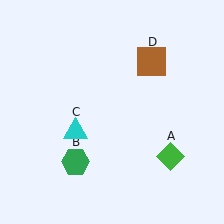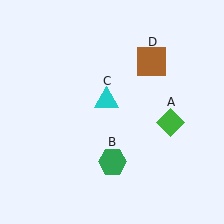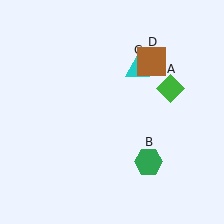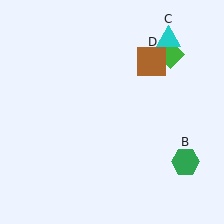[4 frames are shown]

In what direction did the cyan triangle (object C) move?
The cyan triangle (object C) moved up and to the right.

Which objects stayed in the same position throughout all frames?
Brown square (object D) remained stationary.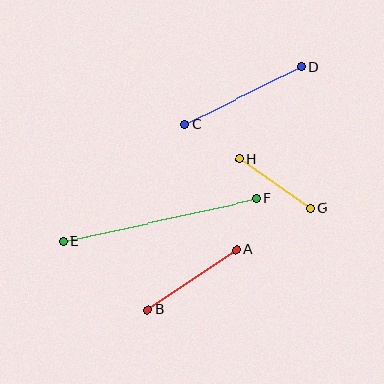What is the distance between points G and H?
The distance is approximately 87 pixels.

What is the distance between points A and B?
The distance is approximately 106 pixels.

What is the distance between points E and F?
The distance is approximately 199 pixels.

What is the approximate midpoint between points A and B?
The midpoint is at approximately (192, 280) pixels.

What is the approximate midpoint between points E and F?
The midpoint is at approximately (160, 220) pixels.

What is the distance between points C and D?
The distance is approximately 129 pixels.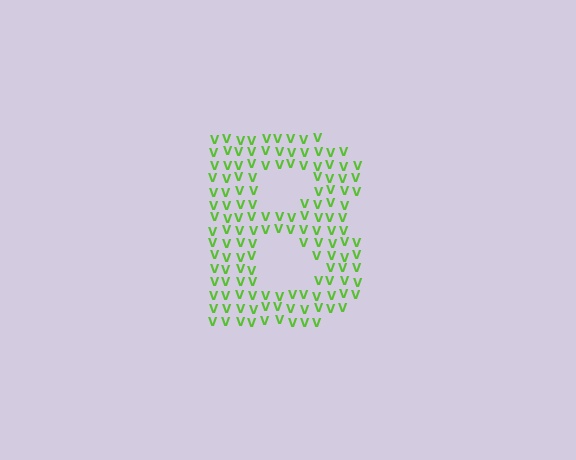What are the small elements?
The small elements are letter V's.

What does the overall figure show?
The overall figure shows the letter B.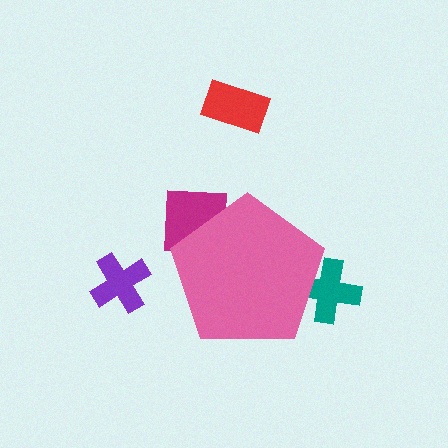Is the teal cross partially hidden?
Yes, the teal cross is partially hidden behind the pink pentagon.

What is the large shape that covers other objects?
A pink pentagon.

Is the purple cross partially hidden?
No, the purple cross is fully visible.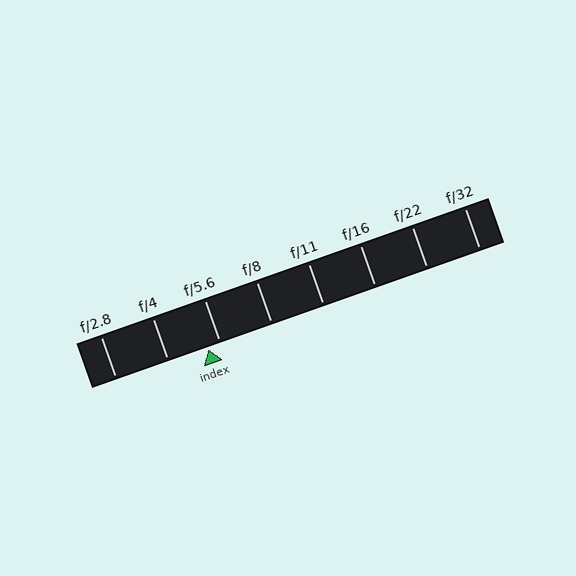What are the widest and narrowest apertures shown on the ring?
The widest aperture shown is f/2.8 and the narrowest is f/32.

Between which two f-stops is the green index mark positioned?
The index mark is between f/4 and f/5.6.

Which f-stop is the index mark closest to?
The index mark is closest to f/5.6.